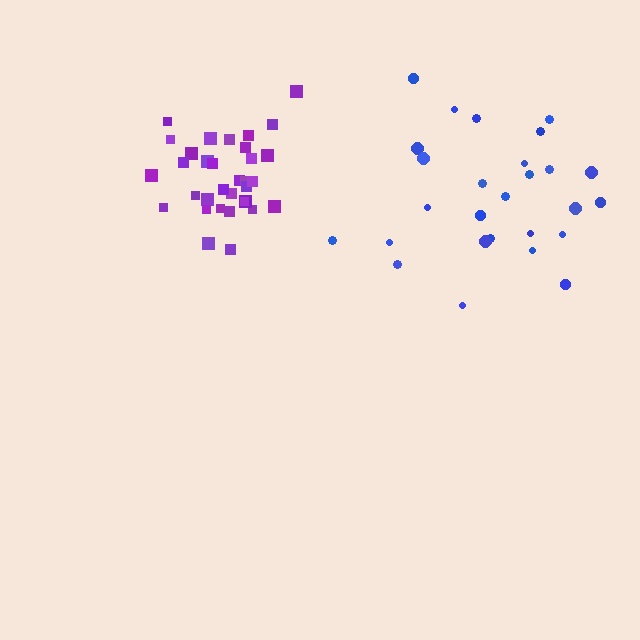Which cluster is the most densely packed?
Purple.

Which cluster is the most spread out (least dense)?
Blue.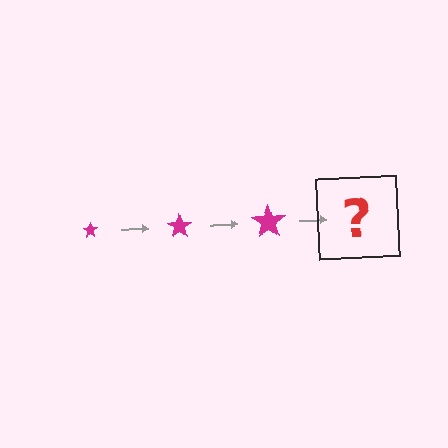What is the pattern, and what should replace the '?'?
The pattern is that the star gets progressively larger each step. The '?' should be a magenta star, larger than the previous one.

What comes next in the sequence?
The next element should be a magenta star, larger than the previous one.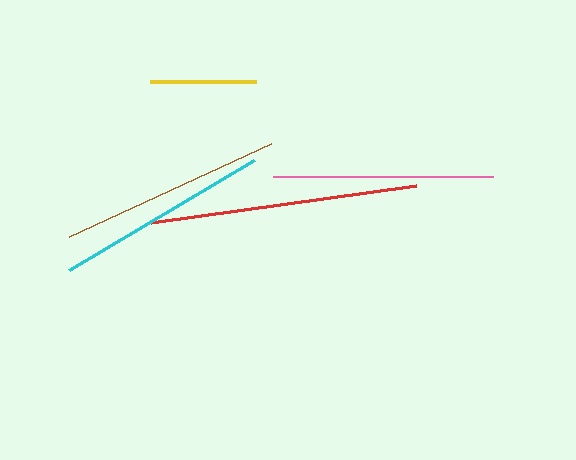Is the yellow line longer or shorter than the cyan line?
The cyan line is longer than the yellow line.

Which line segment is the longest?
The red line is the longest at approximately 268 pixels.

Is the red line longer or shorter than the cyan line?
The red line is longer than the cyan line.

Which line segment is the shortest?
The yellow line is the shortest at approximately 106 pixels.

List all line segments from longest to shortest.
From longest to shortest: red, brown, pink, cyan, yellow.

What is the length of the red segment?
The red segment is approximately 268 pixels long.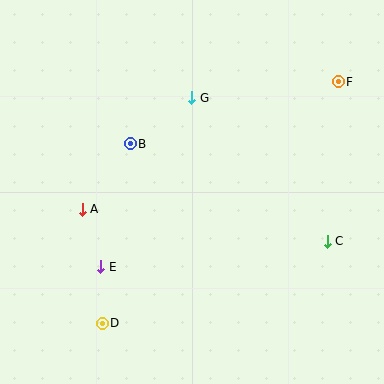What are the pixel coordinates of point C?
Point C is at (327, 241).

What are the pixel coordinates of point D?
Point D is at (102, 323).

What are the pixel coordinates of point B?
Point B is at (130, 144).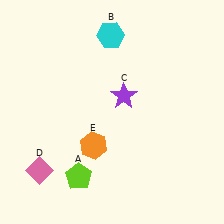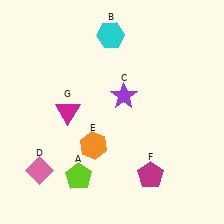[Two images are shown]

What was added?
A magenta pentagon (F), a magenta triangle (G) were added in Image 2.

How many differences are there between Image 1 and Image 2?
There are 2 differences between the two images.